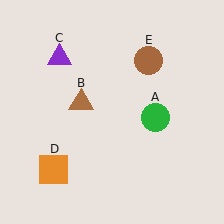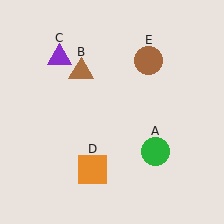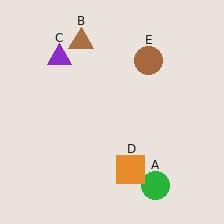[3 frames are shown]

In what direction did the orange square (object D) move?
The orange square (object D) moved right.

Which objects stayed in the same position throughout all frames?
Purple triangle (object C) and brown circle (object E) remained stationary.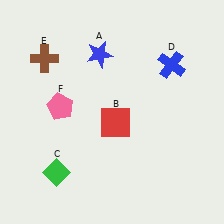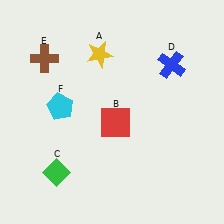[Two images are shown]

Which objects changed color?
A changed from blue to yellow. F changed from pink to cyan.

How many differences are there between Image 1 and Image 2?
There are 2 differences between the two images.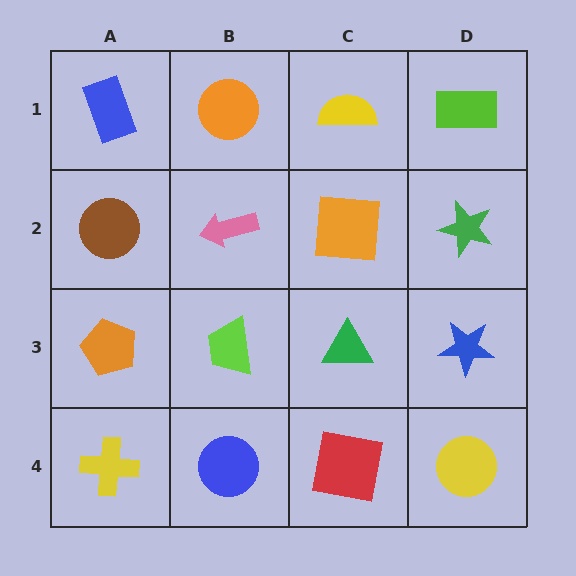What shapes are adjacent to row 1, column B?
A pink arrow (row 2, column B), a blue rectangle (row 1, column A), a yellow semicircle (row 1, column C).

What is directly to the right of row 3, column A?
A lime trapezoid.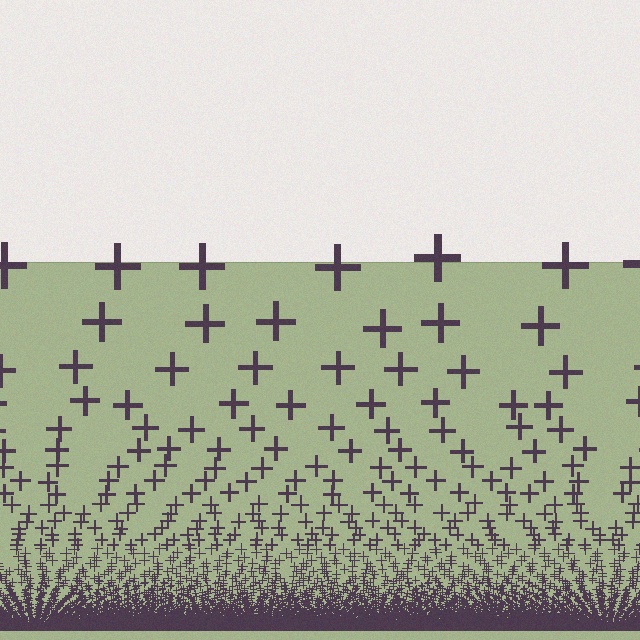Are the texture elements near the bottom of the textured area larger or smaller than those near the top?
Smaller. The gradient is inverted — elements near the bottom are smaller and denser.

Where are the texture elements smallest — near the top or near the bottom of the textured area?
Near the bottom.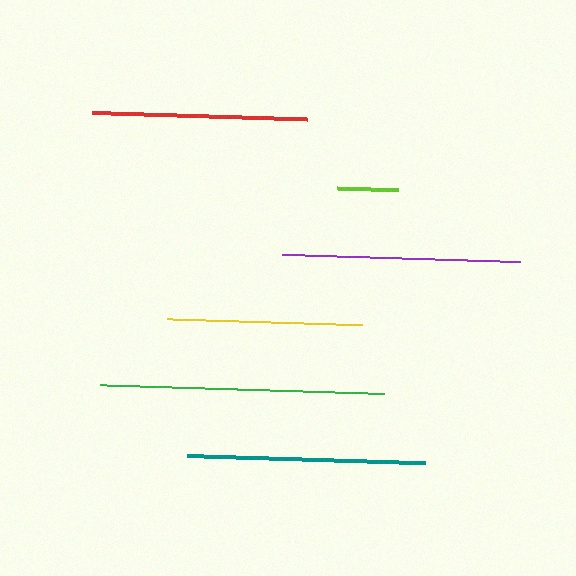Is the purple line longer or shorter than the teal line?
The teal line is longer than the purple line.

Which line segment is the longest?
The green line is the longest at approximately 283 pixels.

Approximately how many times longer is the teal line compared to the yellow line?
The teal line is approximately 1.2 times the length of the yellow line.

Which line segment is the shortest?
The lime line is the shortest at approximately 62 pixels.